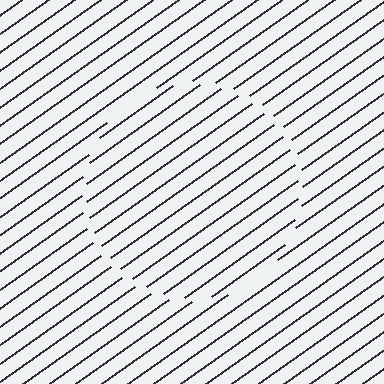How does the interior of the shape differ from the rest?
The interior of the shape contains the same grating, shifted by half a period — the contour is defined by the phase discontinuity where line-ends from the inner and outer gratings abut.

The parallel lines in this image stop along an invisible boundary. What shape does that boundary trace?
An illusory circle. The interior of the shape contains the same grating, shifted by half a period — the contour is defined by the phase discontinuity where line-ends from the inner and outer gratings abut.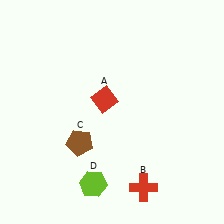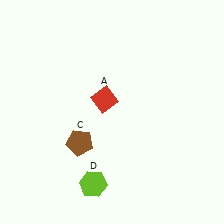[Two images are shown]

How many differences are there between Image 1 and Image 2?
There is 1 difference between the two images.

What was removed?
The red cross (B) was removed in Image 2.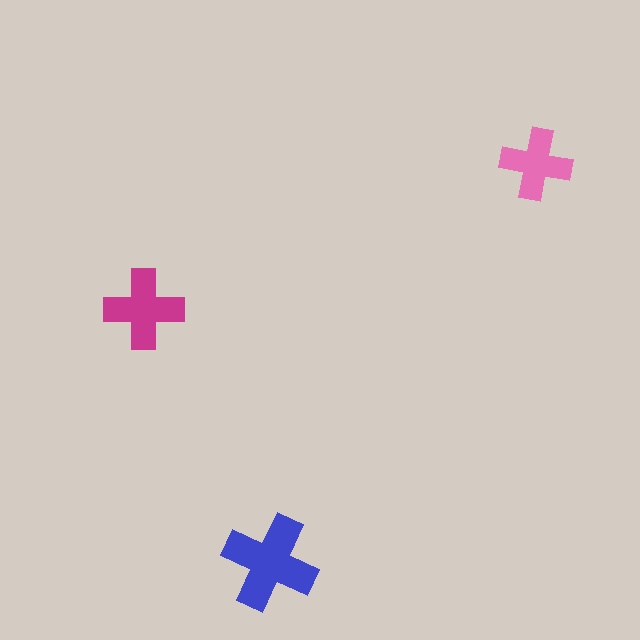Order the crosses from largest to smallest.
the blue one, the magenta one, the pink one.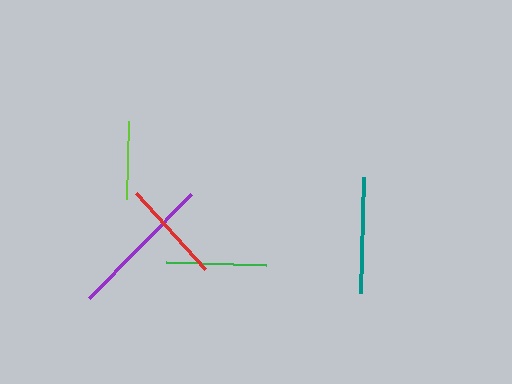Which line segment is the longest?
The purple line is the longest at approximately 146 pixels.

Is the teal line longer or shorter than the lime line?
The teal line is longer than the lime line.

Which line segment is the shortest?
The lime line is the shortest at approximately 78 pixels.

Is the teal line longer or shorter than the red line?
The teal line is longer than the red line.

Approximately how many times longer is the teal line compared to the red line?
The teal line is approximately 1.1 times the length of the red line.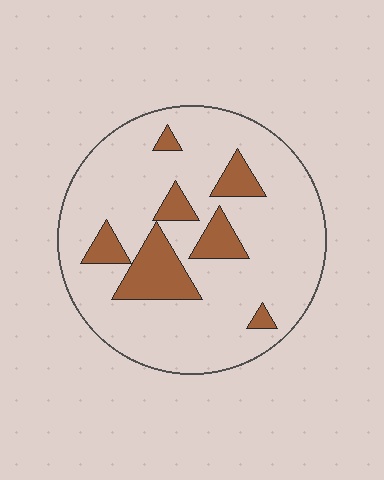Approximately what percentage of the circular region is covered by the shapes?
Approximately 15%.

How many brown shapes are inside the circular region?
7.